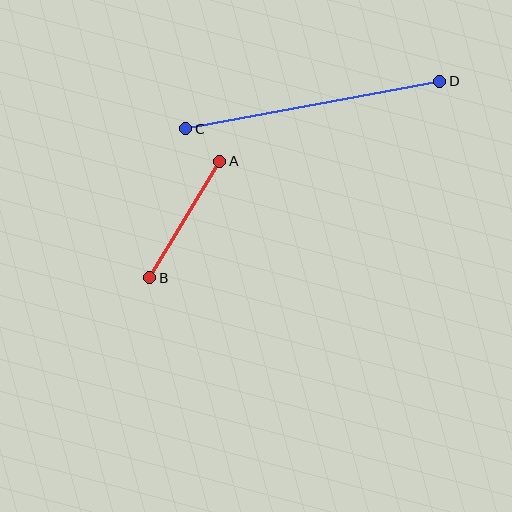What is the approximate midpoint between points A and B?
The midpoint is at approximately (185, 219) pixels.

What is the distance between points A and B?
The distance is approximately 136 pixels.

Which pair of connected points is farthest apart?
Points C and D are farthest apart.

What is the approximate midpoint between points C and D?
The midpoint is at approximately (313, 105) pixels.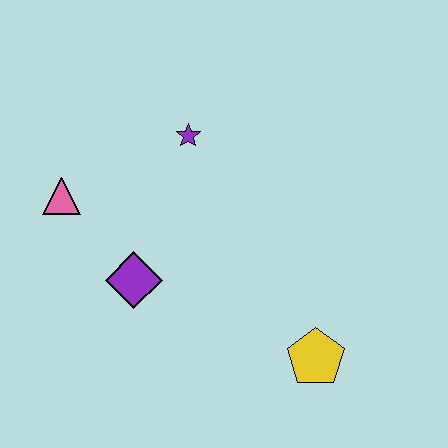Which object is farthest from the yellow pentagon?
The pink triangle is farthest from the yellow pentagon.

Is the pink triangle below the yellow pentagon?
No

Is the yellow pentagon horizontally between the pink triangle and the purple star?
No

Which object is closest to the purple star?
The pink triangle is closest to the purple star.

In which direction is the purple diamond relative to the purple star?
The purple diamond is below the purple star.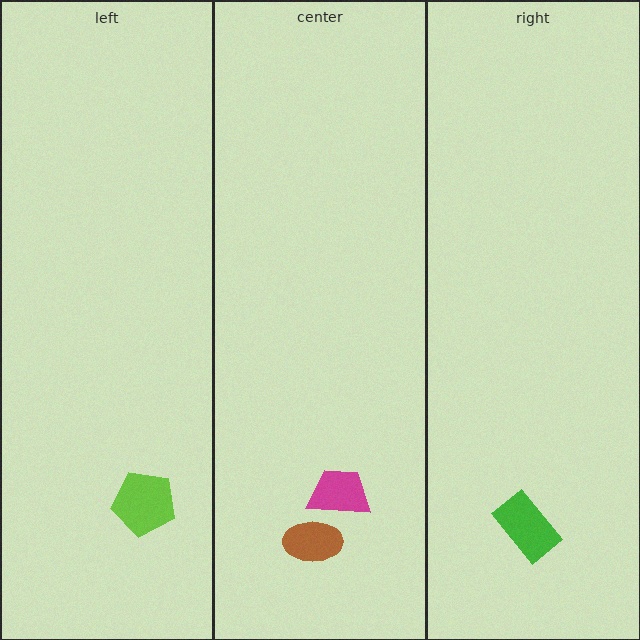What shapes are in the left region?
The lime pentagon.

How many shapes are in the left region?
1.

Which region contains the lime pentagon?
The left region.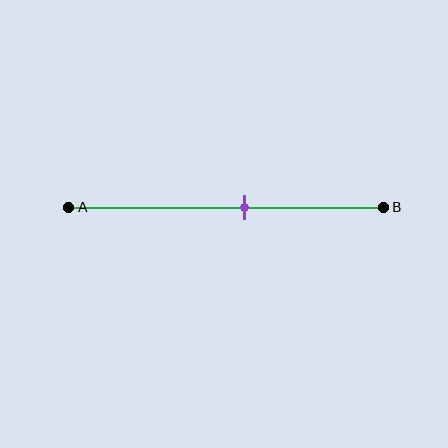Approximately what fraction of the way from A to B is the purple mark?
The purple mark is approximately 55% of the way from A to B.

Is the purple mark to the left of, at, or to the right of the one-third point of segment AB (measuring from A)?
The purple mark is to the right of the one-third point of segment AB.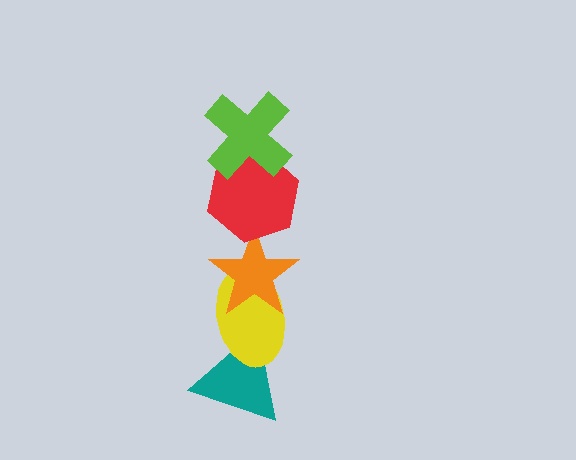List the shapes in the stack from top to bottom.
From top to bottom: the lime cross, the red hexagon, the orange star, the yellow ellipse, the teal triangle.